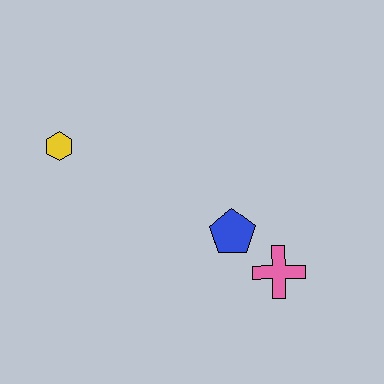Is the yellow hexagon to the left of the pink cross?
Yes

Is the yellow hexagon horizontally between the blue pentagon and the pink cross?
No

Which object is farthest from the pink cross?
The yellow hexagon is farthest from the pink cross.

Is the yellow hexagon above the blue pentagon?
Yes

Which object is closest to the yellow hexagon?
The blue pentagon is closest to the yellow hexagon.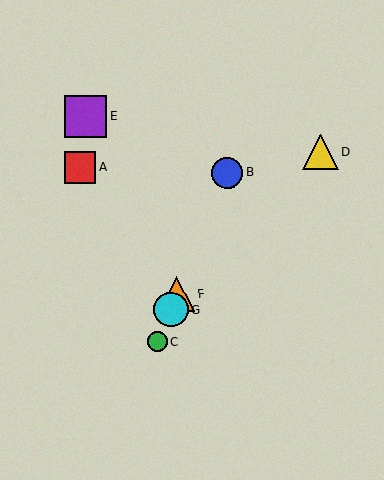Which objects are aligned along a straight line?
Objects B, C, F, G are aligned along a straight line.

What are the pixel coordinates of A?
Object A is at (80, 167).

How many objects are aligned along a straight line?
4 objects (B, C, F, G) are aligned along a straight line.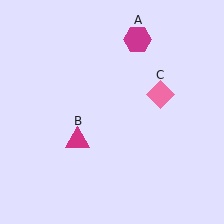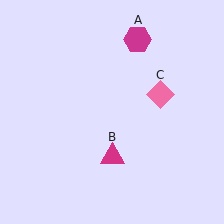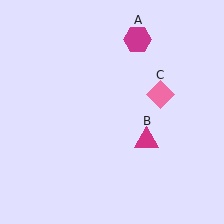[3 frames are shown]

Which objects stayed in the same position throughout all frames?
Magenta hexagon (object A) and pink diamond (object C) remained stationary.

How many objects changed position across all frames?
1 object changed position: magenta triangle (object B).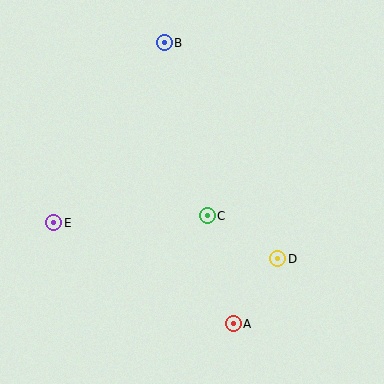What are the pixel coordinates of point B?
Point B is at (164, 43).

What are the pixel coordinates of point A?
Point A is at (233, 324).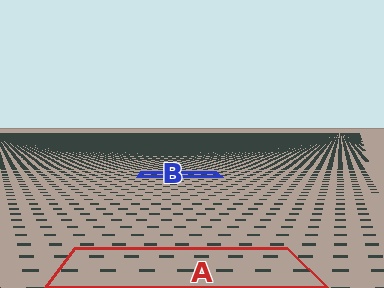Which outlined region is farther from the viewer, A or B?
Region B is farther from the viewer — the texture elements inside it appear smaller and more densely packed.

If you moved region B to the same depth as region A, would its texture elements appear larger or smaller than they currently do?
They would appear larger. At a closer depth, the same texture elements are projected at a bigger on-screen size.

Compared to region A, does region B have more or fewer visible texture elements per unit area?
Region B has more texture elements per unit area — they are packed more densely because it is farther away.